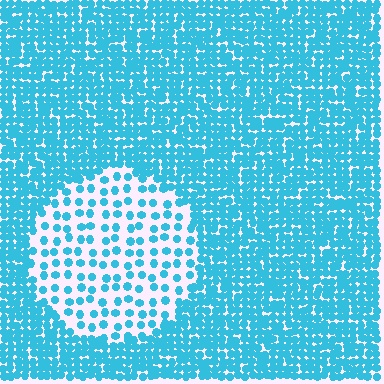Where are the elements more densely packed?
The elements are more densely packed outside the circle boundary.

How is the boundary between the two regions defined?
The boundary is defined by a change in element density (approximately 2.8x ratio). All elements are the same color, size, and shape.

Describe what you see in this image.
The image contains small cyan elements arranged at two different densities. A circle-shaped region is visible where the elements are less densely packed than the surrounding area.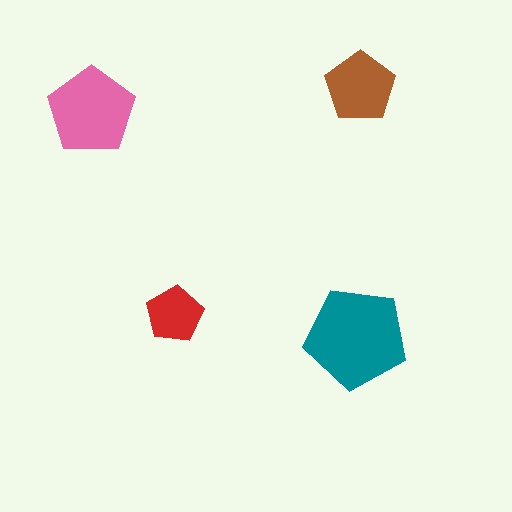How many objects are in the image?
There are 4 objects in the image.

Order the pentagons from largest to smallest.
the teal one, the pink one, the brown one, the red one.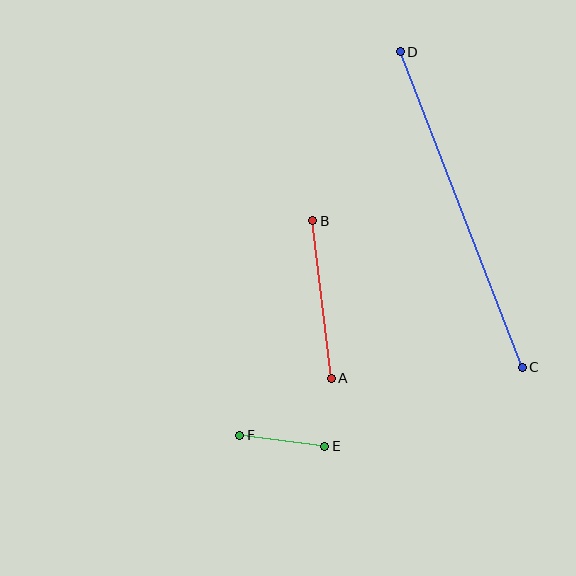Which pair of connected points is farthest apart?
Points C and D are farthest apart.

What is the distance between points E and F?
The distance is approximately 86 pixels.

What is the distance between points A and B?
The distance is approximately 159 pixels.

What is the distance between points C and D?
The distance is approximately 338 pixels.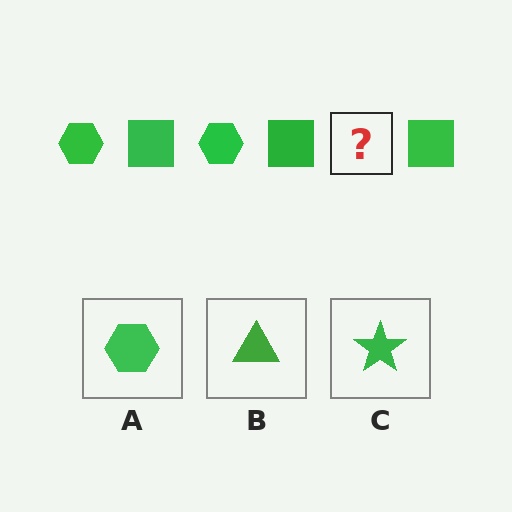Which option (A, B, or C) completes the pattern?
A.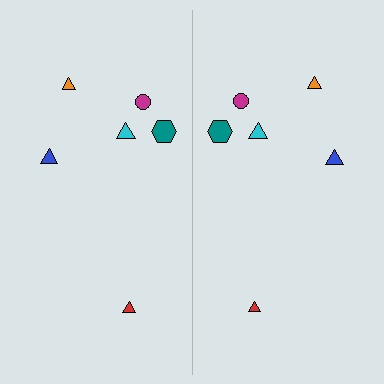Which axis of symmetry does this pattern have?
The pattern has a vertical axis of symmetry running through the center of the image.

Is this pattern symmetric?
Yes, this pattern has bilateral (reflection) symmetry.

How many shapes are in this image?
There are 12 shapes in this image.